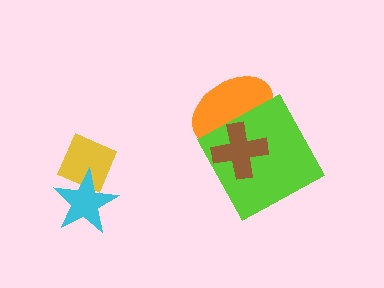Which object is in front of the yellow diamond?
The cyan star is in front of the yellow diamond.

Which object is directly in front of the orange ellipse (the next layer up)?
The lime square is directly in front of the orange ellipse.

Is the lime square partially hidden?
Yes, it is partially covered by another shape.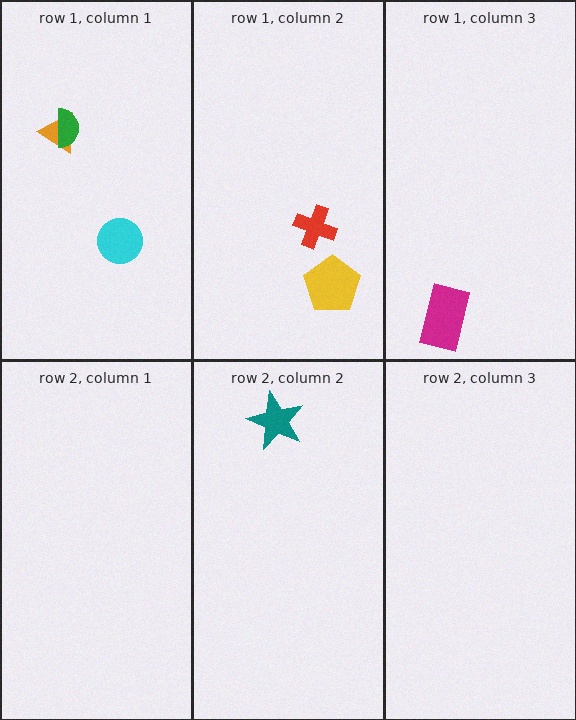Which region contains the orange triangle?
The row 1, column 1 region.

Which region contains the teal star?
The row 2, column 2 region.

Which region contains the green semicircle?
The row 1, column 1 region.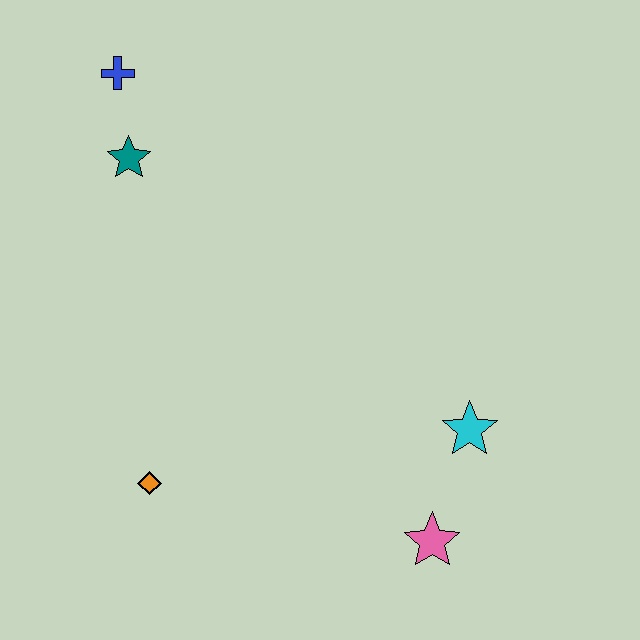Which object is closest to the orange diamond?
The pink star is closest to the orange diamond.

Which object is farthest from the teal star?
The pink star is farthest from the teal star.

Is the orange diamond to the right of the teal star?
Yes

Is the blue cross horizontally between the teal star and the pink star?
No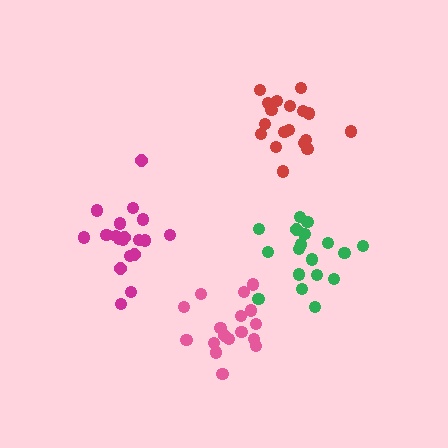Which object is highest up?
The red cluster is topmost.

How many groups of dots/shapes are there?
There are 4 groups.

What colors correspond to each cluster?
The clusters are colored: red, magenta, pink, green.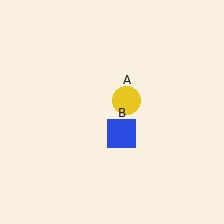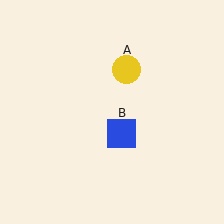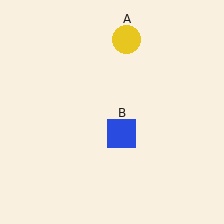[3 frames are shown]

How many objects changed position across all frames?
1 object changed position: yellow circle (object A).